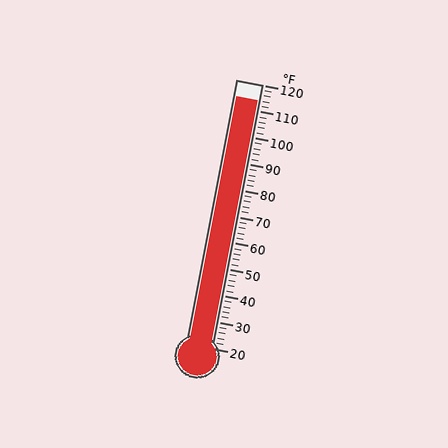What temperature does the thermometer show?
The thermometer shows approximately 114°F.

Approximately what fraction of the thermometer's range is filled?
The thermometer is filled to approximately 95% of its range.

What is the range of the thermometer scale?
The thermometer scale ranges from 20°F to 120°F.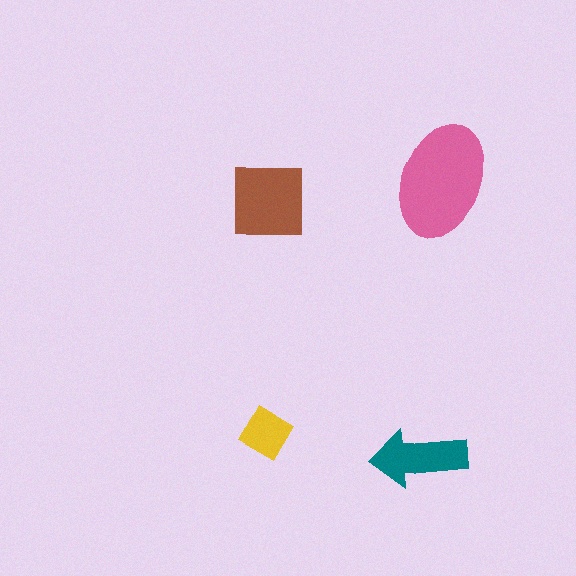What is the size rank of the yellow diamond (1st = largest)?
4th.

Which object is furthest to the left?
The brown square is leftmost.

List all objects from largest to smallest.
The pink ellipse, the brown square, the teal arrow, the yellow diamond.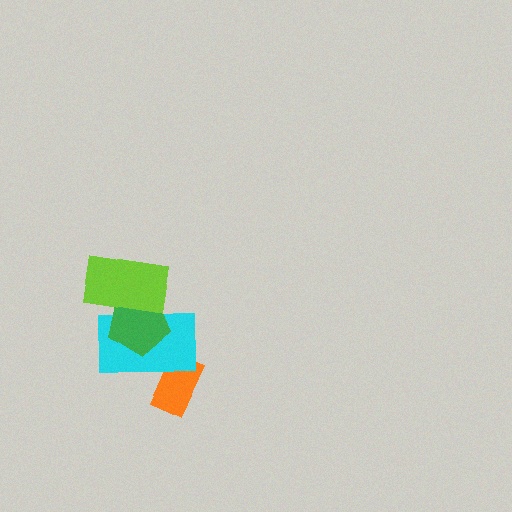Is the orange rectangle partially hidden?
Yes, it is partially covered by another shape.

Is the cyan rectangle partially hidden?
Yes, it is partially covered by another shape.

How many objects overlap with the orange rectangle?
1 object overlaps with the orange rectangle.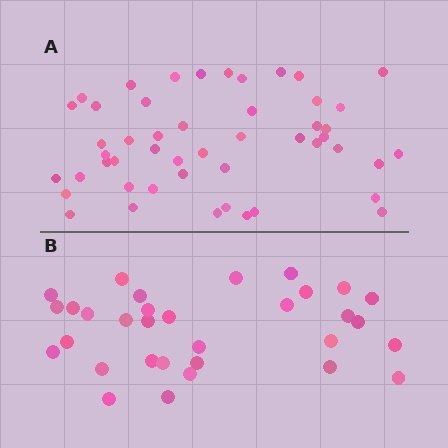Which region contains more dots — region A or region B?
Region A (the top region) has more dots.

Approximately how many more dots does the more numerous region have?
Region A has approximately 15 more dots than region B.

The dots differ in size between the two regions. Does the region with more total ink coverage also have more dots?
No. Region B has more total ink coverage because its dots are larger, but region A actually contains more individual dots. Total area can be misleading — the number of items is what matters here.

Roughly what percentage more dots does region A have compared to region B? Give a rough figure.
About 55% more.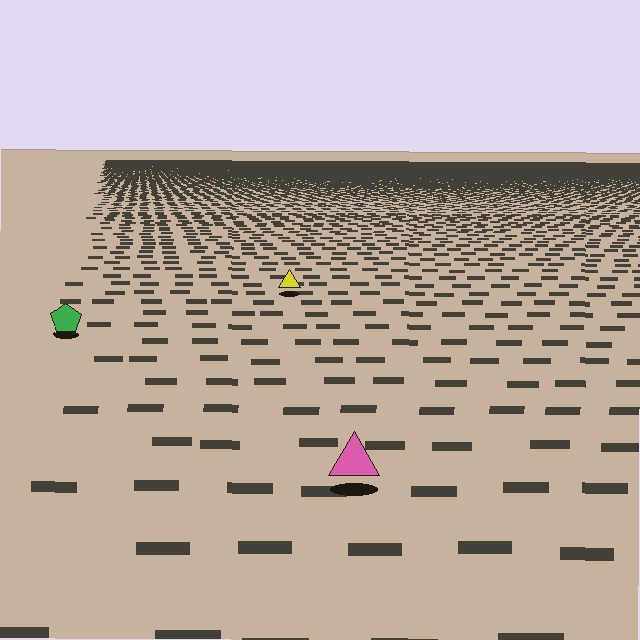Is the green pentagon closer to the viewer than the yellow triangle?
Yes. The green pentagon is closer — you can tell from the texture gradient: the ground texture is coarser near it.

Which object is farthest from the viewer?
The yellow triangle is farthest from the viewer. It appears smaller and the ground texture around it is denser.